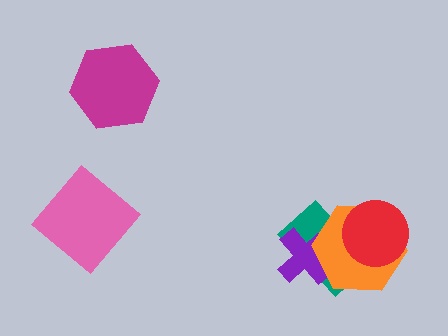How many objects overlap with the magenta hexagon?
0 objects overlap with the magenta hexagon.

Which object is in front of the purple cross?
The orange hexagon is in front of the purple cross.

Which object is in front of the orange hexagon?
The red circle is in front of the orange hexagon.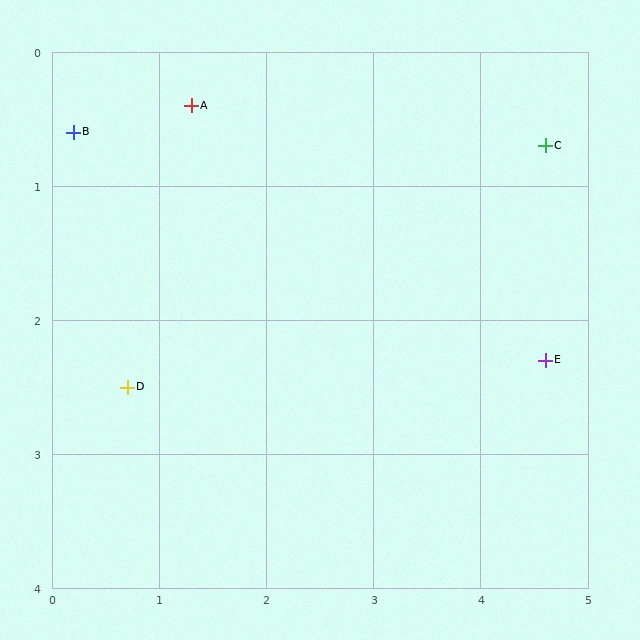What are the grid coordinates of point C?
Point C is at approximately (4.6, 0.7).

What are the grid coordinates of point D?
Point D is at approximately (0.7, 2.5).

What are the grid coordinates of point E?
Point E is at approximately (4.6, 2.3).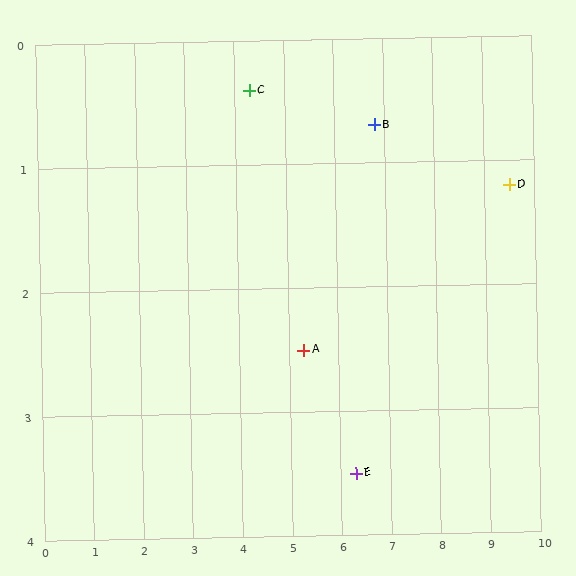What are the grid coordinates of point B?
Point B is at approximately (6.8, 0.7).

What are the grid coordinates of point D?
Point D is at approximately (9.5, 1.2).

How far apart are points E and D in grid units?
Points E and D are about 3.9 grid units apart.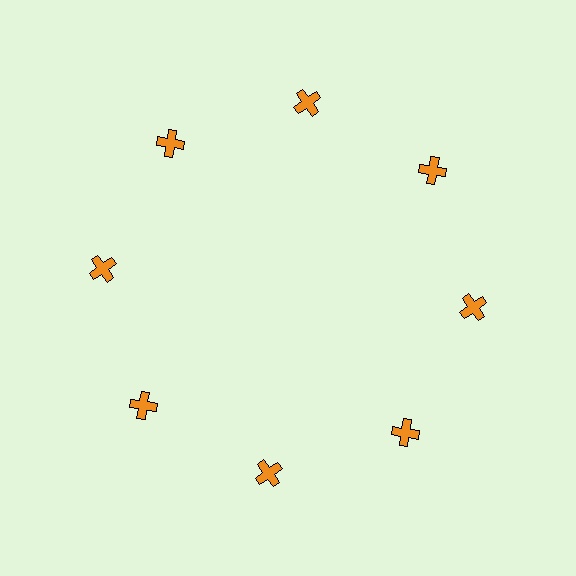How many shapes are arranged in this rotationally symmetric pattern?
There are 8 shapes, arranged in 8 groups of 1.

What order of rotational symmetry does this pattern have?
This pattern has 8-fold rotational symmetry.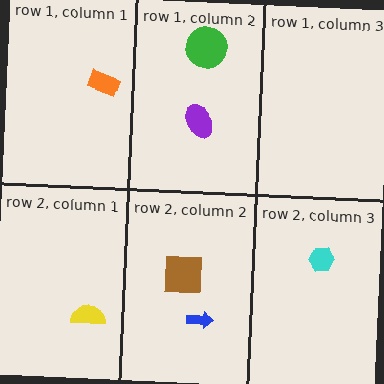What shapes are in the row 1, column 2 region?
The purple ellipse, the green circle.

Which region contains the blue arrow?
The row 2, column 2 region.